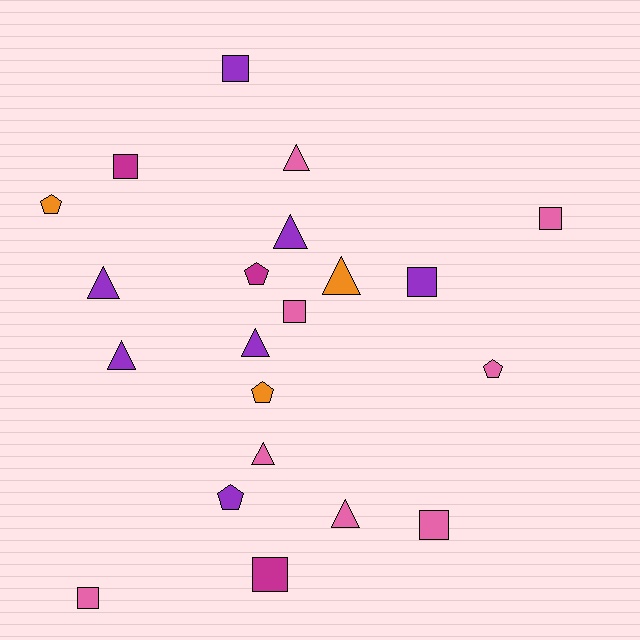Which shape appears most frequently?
Triangle, with 8 objects.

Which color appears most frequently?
Pink, with 8 objects.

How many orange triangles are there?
There is 1 orange triangle.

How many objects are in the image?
There are 21 objects.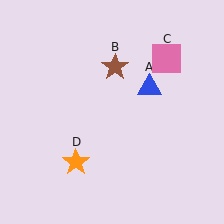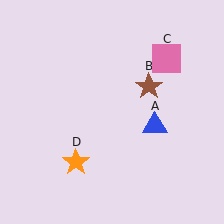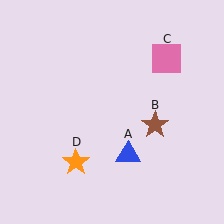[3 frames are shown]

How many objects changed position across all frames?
2 objects changed position: blue triangle (object A), brown star (object B).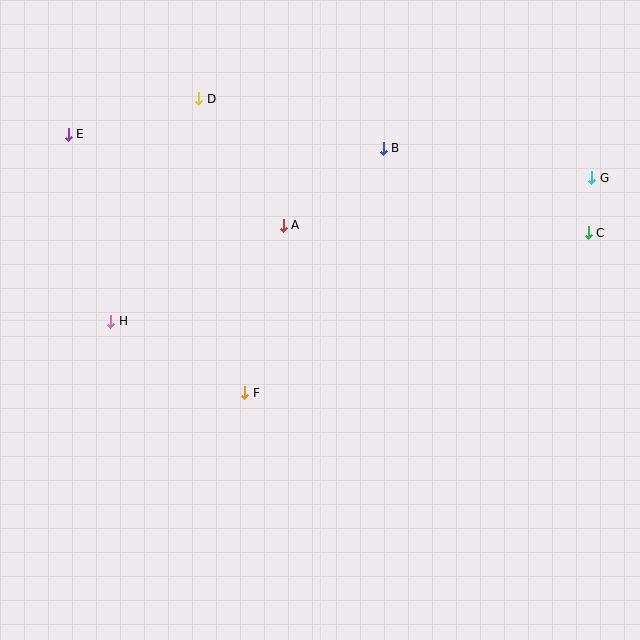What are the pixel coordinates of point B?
Point B is at (383, 148).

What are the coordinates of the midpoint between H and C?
The midpoint between H and C is at (349, 277).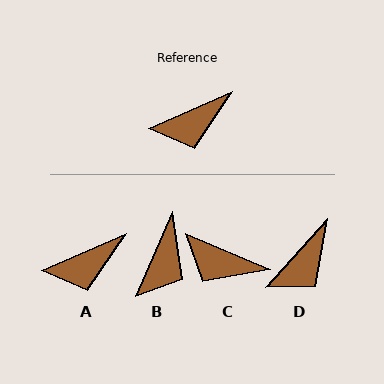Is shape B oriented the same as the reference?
No, it is off by about 43 degrees.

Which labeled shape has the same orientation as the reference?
A.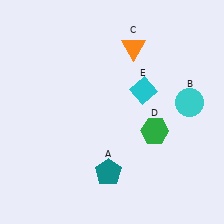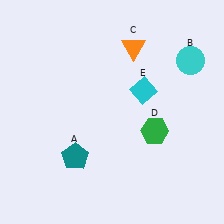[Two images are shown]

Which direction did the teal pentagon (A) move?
The teal pentagon (A) moved left.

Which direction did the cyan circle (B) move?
The cyan circle (B) moved up.